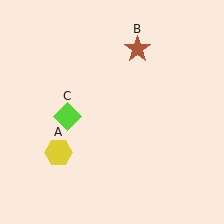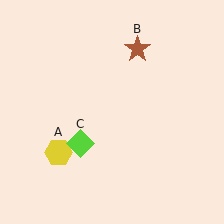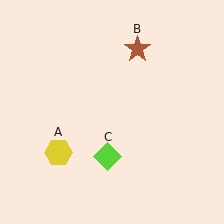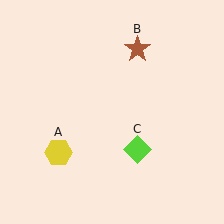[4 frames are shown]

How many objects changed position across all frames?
1 object changed position: lime diamond (object C).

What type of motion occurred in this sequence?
The lime diamond (object C) rotated counterclockwise around the center of the scene.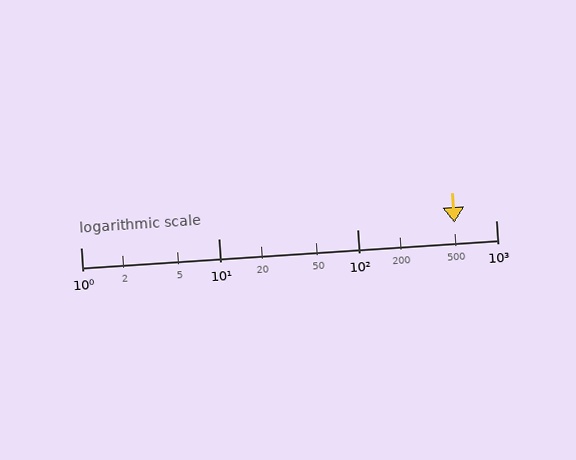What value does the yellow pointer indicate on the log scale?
The pointer indicates approximately 500.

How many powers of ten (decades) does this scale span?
The scale spans 3 decades, from 1 to 1000.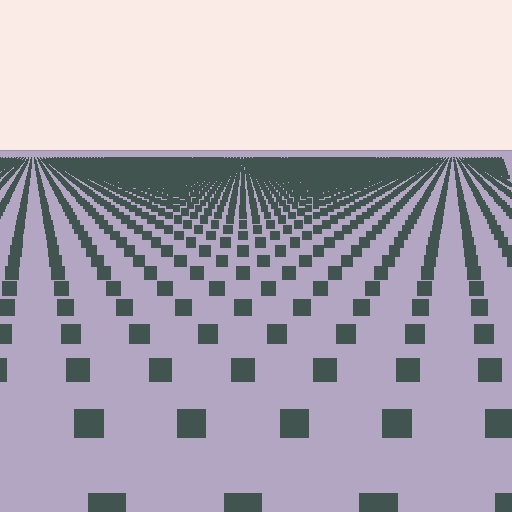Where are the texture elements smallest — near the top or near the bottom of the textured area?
Near the top.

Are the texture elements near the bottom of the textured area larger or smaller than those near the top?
Larger. Near the bottom, elements are closer to the viewer and appear at a bigger on-screen size.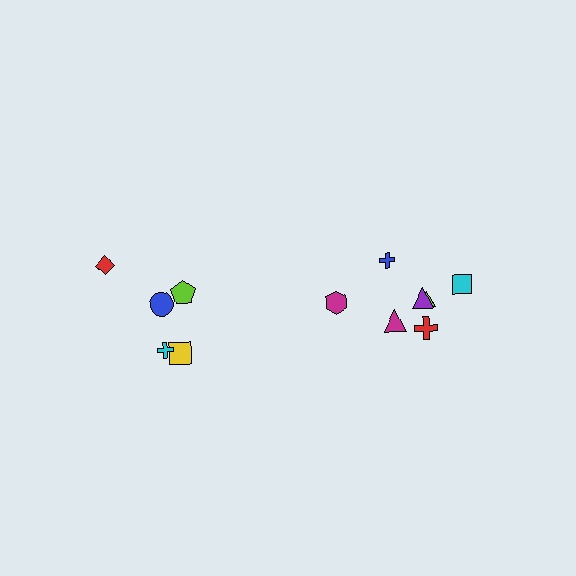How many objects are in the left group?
There are 5 objects.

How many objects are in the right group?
There are 7 objects.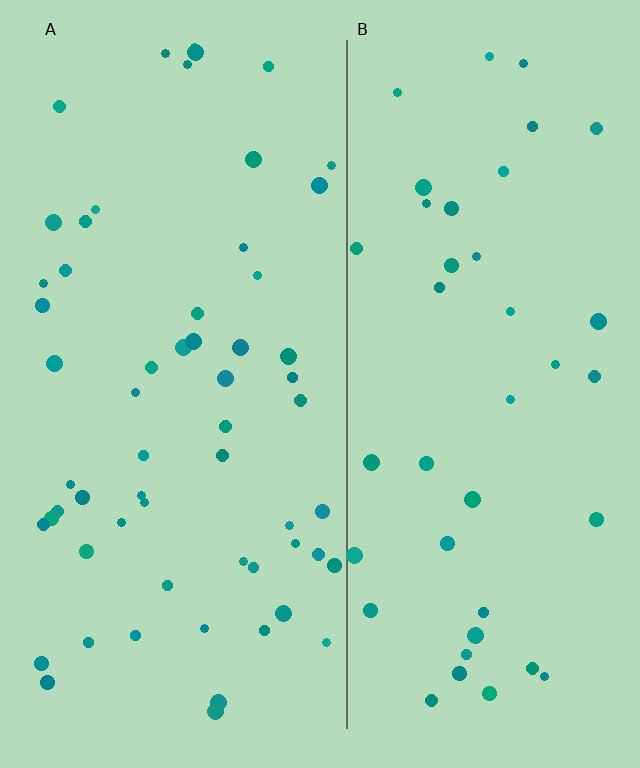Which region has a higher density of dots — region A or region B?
A (the left).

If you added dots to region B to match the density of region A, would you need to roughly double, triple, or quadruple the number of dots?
Approximately double.